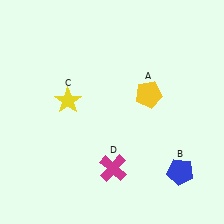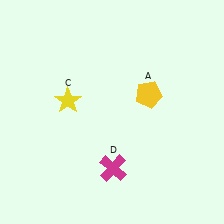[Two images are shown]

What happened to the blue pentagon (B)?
The blue pentagon (B) was removed in Image 2. It was in the bottom-right area of Image 1.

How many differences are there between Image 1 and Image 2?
There is 1 difference between the two images.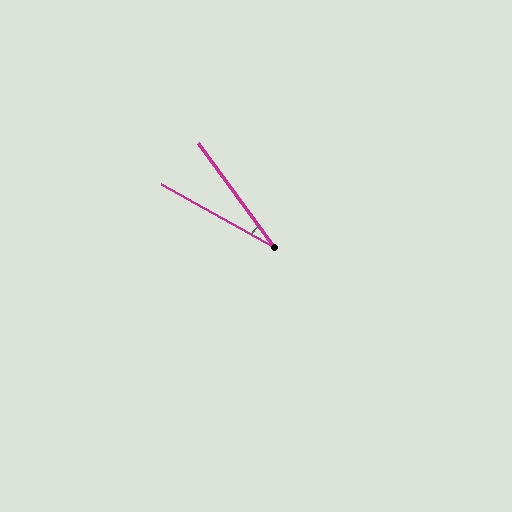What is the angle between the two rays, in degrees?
Approximately 25 degrees.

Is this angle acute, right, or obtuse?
It is acute.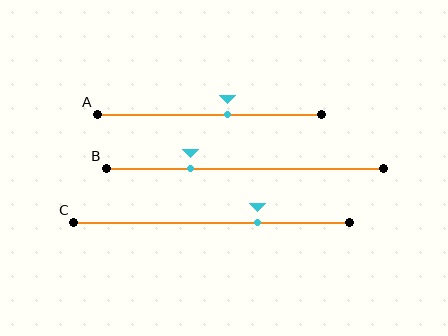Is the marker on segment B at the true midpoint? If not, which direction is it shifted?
No, the marker on segment B is shifted to the left by about 20% of the segment length.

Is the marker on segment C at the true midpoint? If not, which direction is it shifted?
No, the marker on segment C is shifted to the right by about 17% of the segment length.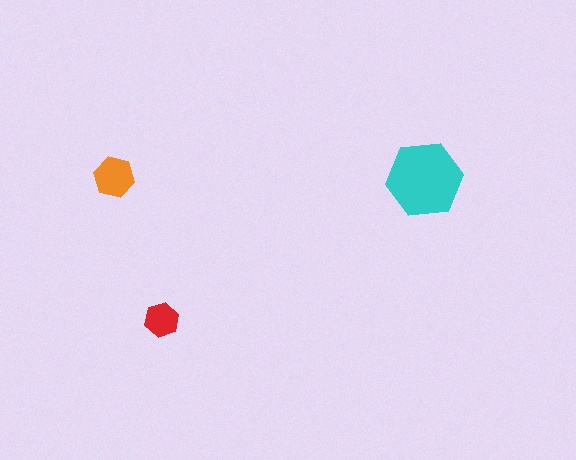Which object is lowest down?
The red hexagon is bottommost.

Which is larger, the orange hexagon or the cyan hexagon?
The cyan one.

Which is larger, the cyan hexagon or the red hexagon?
The cyan one.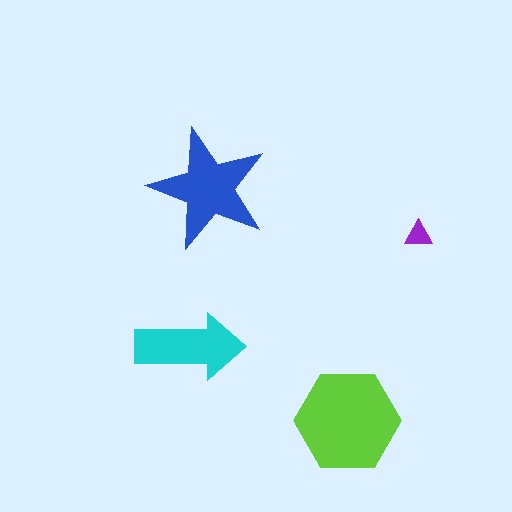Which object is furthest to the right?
The purple triangle is rightmost.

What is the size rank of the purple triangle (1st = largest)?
4th.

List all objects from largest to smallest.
The lime hexagon, the blue star, the cyan arrow, the purple triangle.